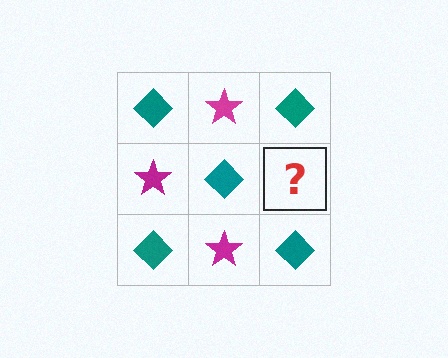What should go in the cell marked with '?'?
The missing cell should contain a magenta star.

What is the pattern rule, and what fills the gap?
The rule is that it alternates teal diamond and magenta star in a checkerboard pattern. The gap should be filled with a magenta star.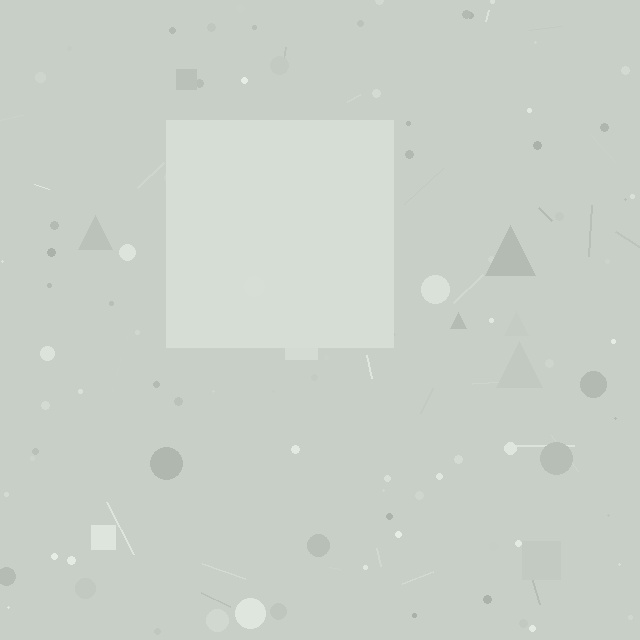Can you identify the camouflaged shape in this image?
The camouflaged shape is a square.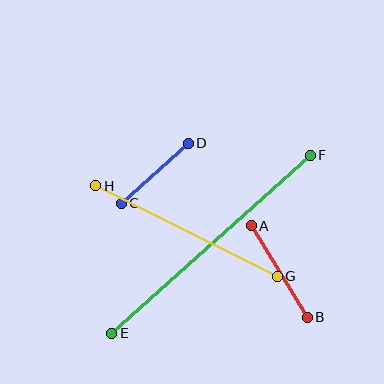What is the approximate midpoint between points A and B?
The midpoint is at approximately (279, 271) pixels.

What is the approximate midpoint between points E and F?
The midpoint is at approximately (211, 244) pixels.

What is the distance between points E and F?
The distance is approximately 266 pixels.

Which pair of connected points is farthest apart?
Points E and F are farthest apart.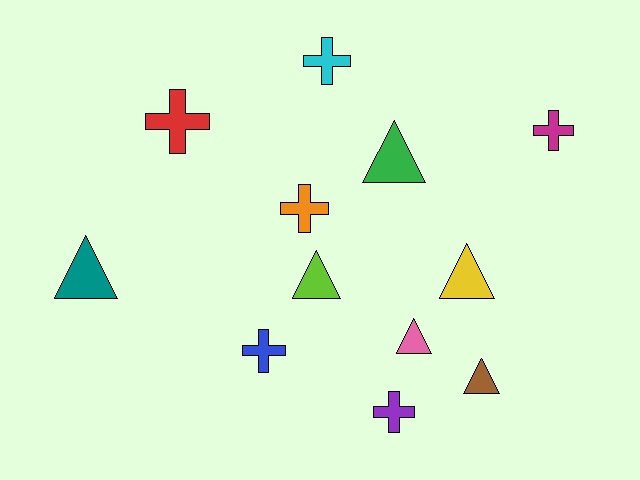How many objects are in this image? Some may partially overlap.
There are 12 objects.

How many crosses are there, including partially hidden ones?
There are 6 crosses.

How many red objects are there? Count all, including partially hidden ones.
There is 1 red object.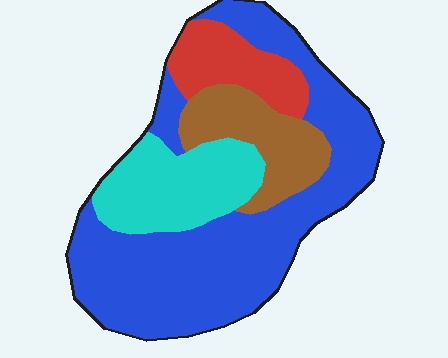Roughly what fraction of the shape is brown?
Brown takes up about one eighth (1/8) of the shape.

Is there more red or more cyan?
Cyan.